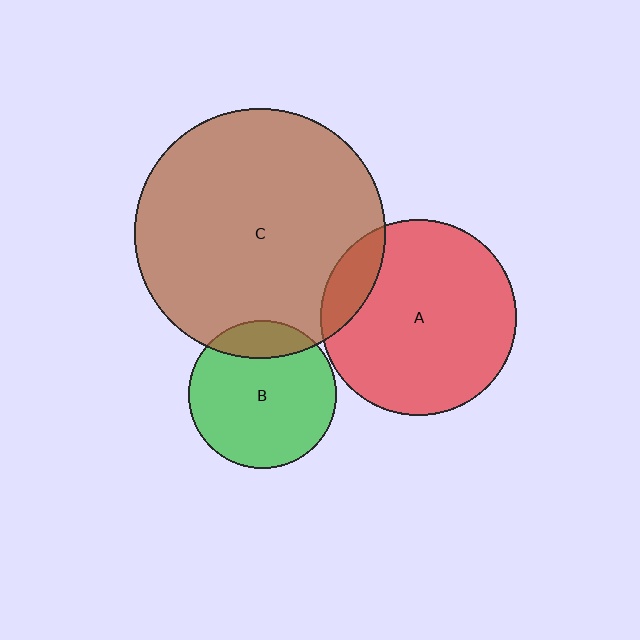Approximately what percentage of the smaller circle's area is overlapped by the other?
Approximately 15%.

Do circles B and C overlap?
Yes.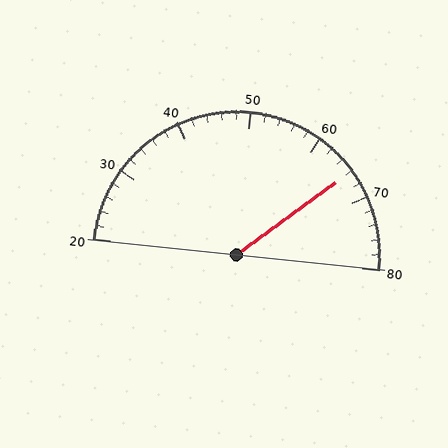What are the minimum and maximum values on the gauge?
The gauge ranges from 20 to 80.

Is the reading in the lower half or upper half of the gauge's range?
The reading is in the upper half of the range (20 to 80).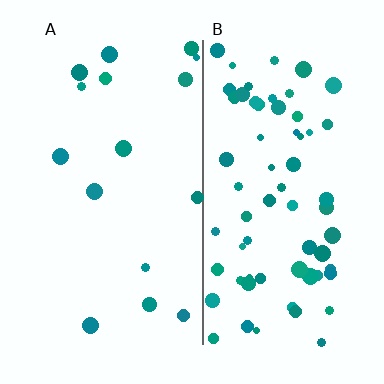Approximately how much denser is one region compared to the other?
Approximately 4.2× — region B over region A.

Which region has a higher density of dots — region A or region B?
B (the right).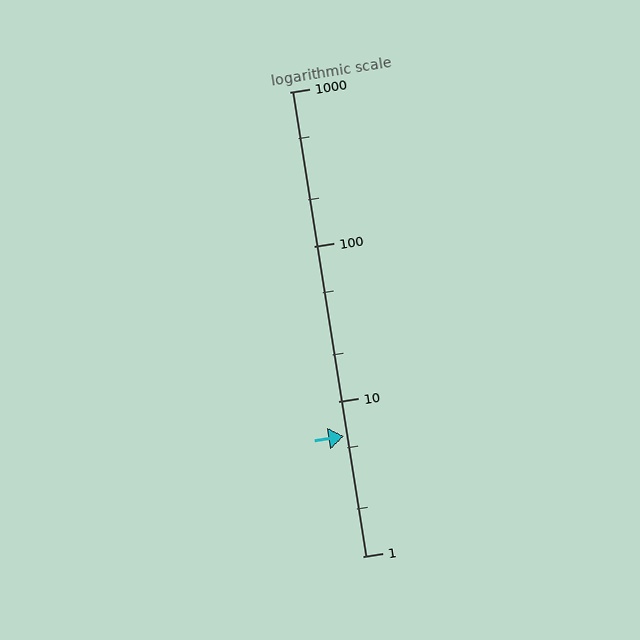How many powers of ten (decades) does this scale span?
The scale spans 3 decades, from 1 to 1000.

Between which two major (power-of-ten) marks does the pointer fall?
The pointer is between 1 and 10.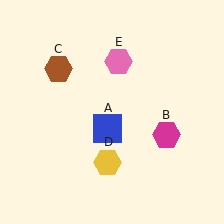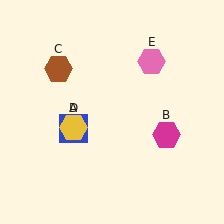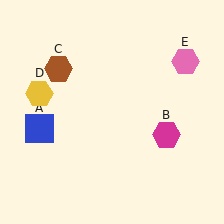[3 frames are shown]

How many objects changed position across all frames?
3 objects changed position: blue square (object A), yellow hexagon (object D), pink hexagon (object E).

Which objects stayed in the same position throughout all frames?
Magenta hexagon (object B) and brown hexagon (object C) remained stationary.